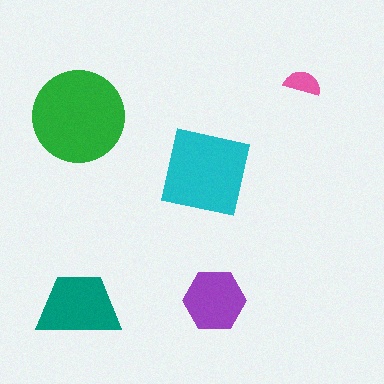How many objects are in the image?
There are 5 objects in the image.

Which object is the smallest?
The pink semicircle.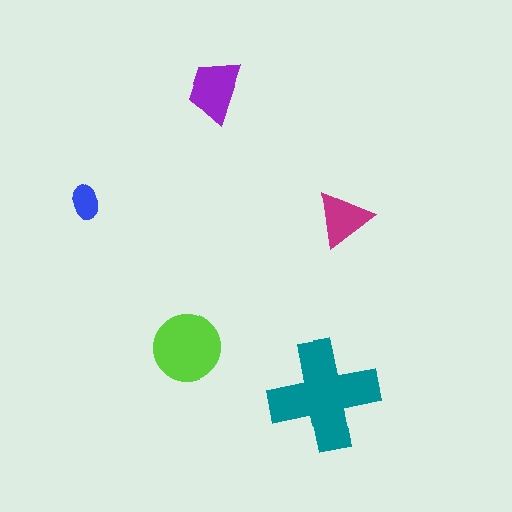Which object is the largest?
The teal cross.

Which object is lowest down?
The teal cross is bottommost.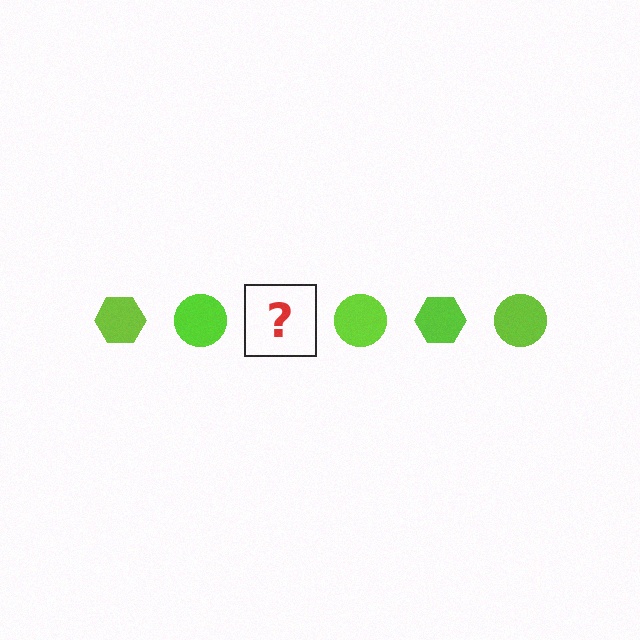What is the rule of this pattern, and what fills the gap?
The rule is that the pattern cycles through hexagon, circle shapes in lime. The gap should be filled with a lime hexagon.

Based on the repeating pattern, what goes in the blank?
The blank should be a lime hexagon.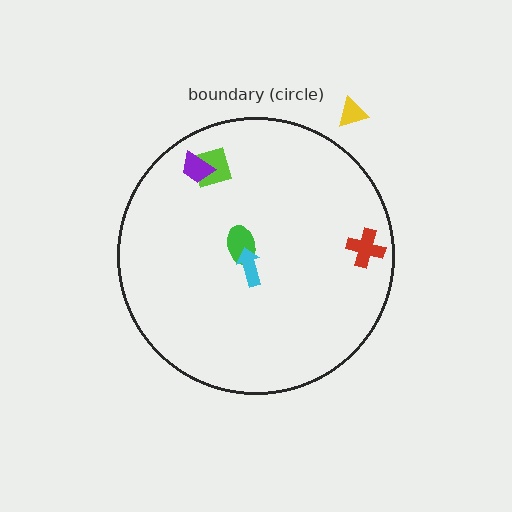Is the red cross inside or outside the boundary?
Inside.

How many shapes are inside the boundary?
5 inside, 1 outside.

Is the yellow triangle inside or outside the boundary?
Outside.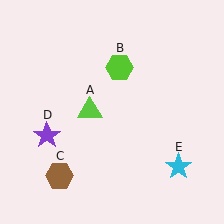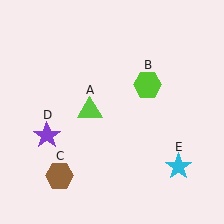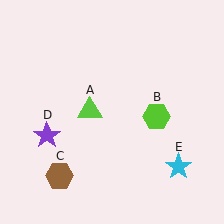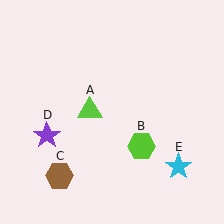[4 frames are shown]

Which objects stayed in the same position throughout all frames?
Lime triangle (object A) and brown hexagon (object C) and purple star (object D) and cyan star (object E) remained stationary.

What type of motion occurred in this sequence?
The lime hexagon (object B) rotated clockwise around the center of the scene.